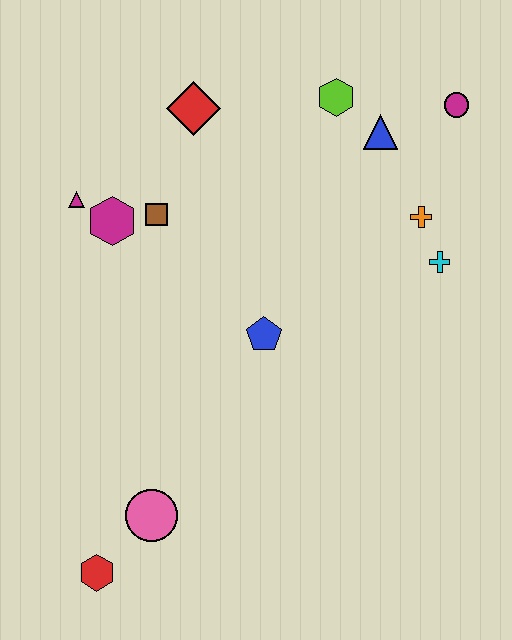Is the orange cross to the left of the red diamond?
No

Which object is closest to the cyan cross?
The orange cross is closest to the cyan cross.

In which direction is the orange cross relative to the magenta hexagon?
The orange cross is to the right of the magenta hexagon.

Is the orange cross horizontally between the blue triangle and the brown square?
No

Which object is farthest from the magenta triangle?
The magenta circle is farthest from the magenta triangle.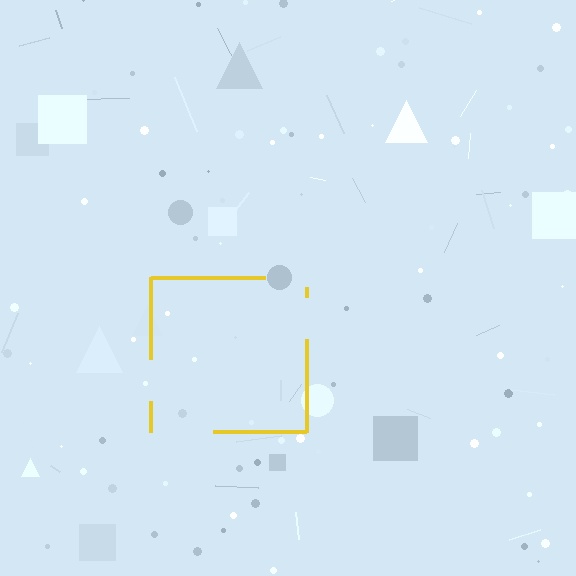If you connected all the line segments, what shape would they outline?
They would outline a square.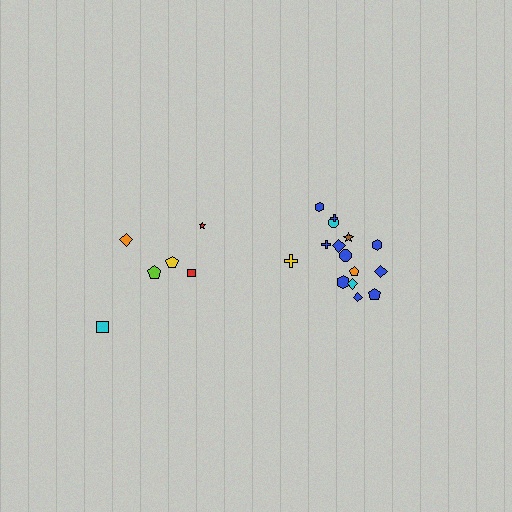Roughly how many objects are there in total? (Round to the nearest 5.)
Roughly 20 objects in total.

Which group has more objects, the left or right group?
The right group.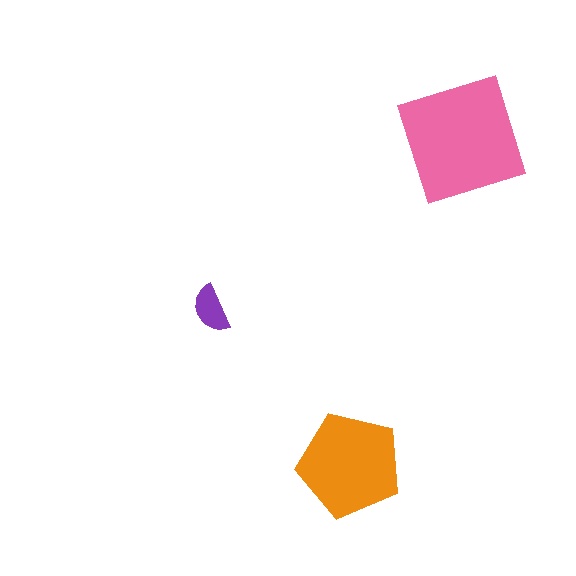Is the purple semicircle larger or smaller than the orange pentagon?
Smaller.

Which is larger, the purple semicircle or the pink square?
The pink square.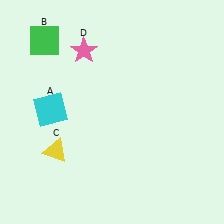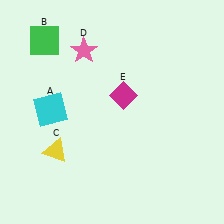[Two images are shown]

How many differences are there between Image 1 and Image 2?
There is 1 difference between the two images.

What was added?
A magenta diamond (E) was added in Image 2.